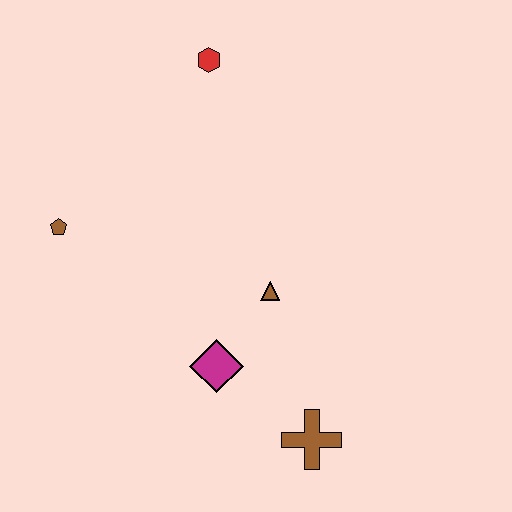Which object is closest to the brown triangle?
The magenta diamond is closest to the brown triangle.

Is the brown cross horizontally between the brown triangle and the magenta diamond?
No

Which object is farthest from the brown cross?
The red hexagon is farthest from the brown cross.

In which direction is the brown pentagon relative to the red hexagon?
The brown pentagon is below the red hexagon.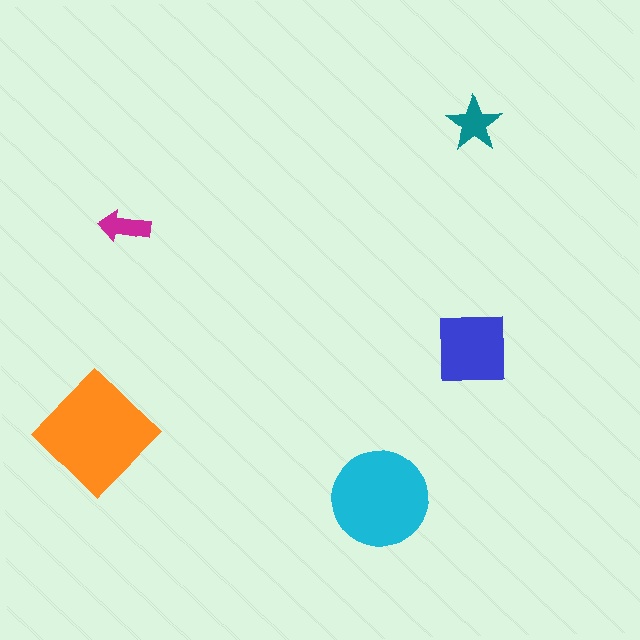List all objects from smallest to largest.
The magenta arrow, the teal star, the blue square, the cyan circle, the orange diamond.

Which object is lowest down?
The cyan circle is bottommost.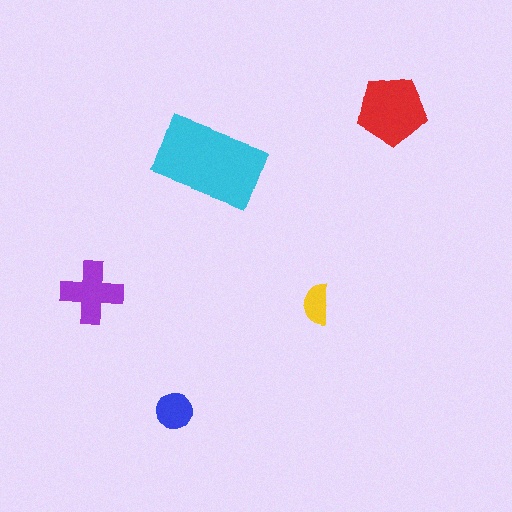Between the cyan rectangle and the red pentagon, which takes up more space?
The cyan rectangle.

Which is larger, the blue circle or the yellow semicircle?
The blue circle.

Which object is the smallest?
The yellow semicircle.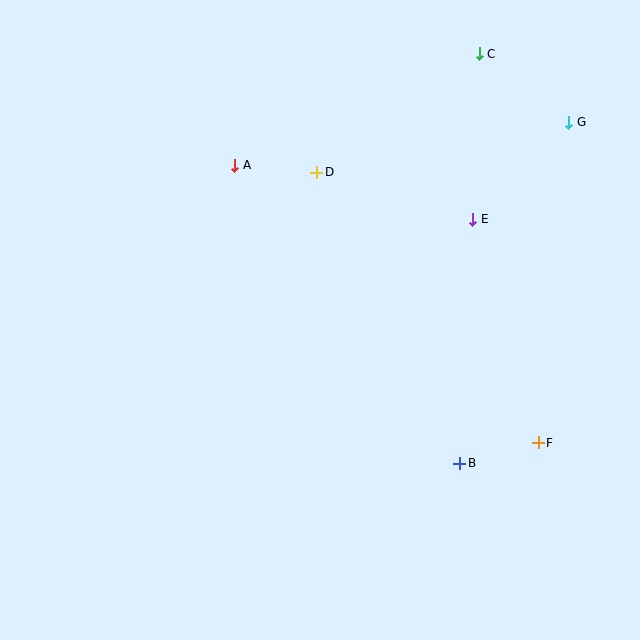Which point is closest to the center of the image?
Point D at (317, 173) is closest to the center.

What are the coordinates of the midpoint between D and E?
The midpoint between D and E is at (395, 196).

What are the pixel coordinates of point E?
Point E is at (473, 219).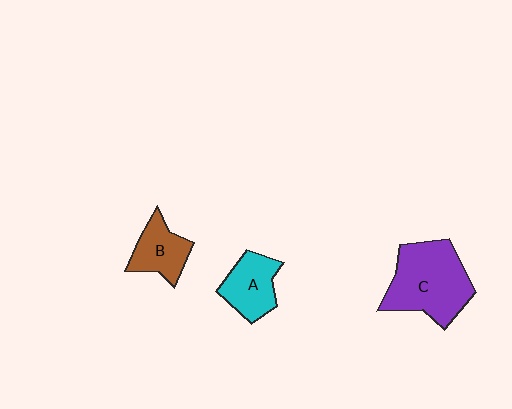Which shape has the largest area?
Shape C (purple).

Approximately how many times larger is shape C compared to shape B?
Approximately 2.0 times.